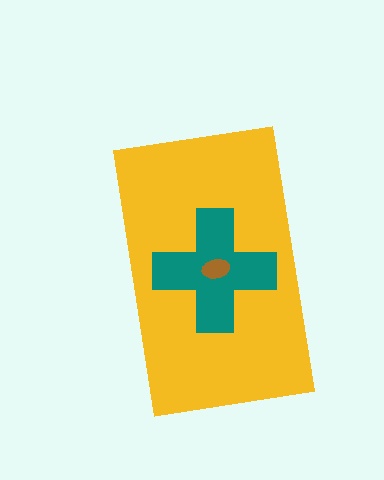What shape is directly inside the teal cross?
The brown ellipse.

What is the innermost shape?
The brown ellipse.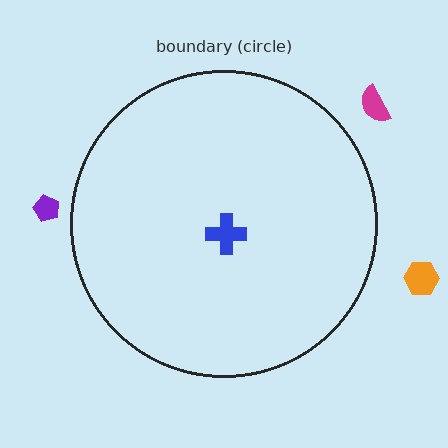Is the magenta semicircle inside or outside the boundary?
Outside.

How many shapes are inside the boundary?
1 inside, 3 outside.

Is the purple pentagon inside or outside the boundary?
Outside.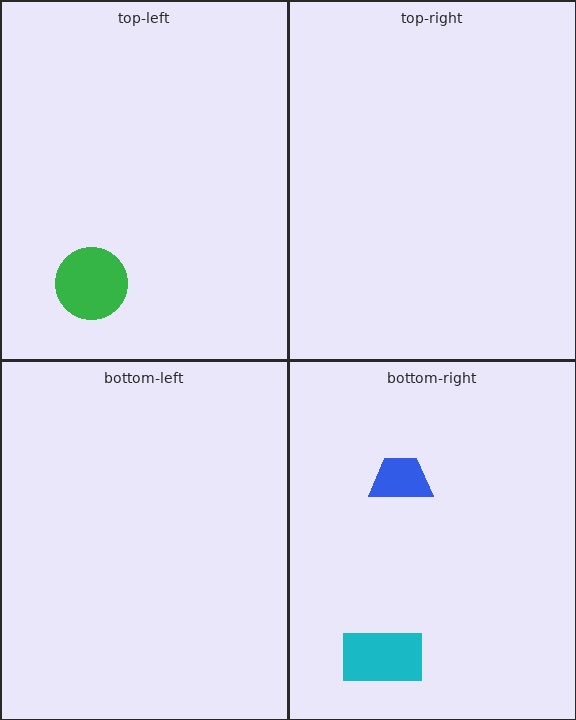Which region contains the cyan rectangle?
The bottom-right region.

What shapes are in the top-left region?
The green circle.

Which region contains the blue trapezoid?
The bottom-right region.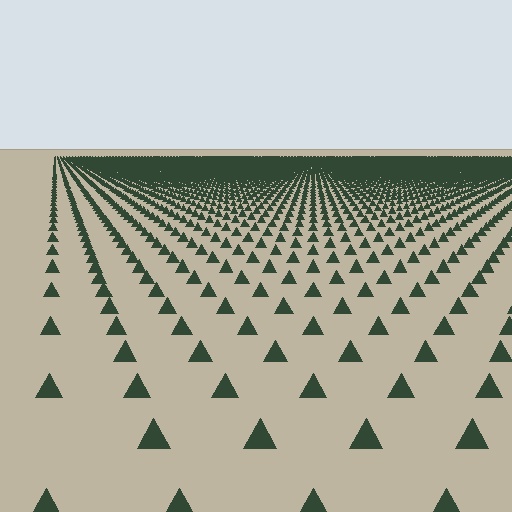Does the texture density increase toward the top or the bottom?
Density increases toward the top.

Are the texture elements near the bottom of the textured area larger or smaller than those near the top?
Larger. Near the bottom, elements are closer to the viewer and appear at a bigger on-screen size.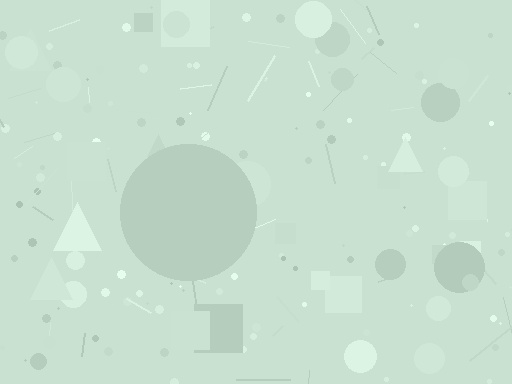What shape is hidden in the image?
A circle is hidden in the image.